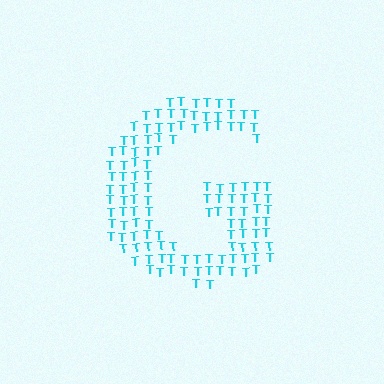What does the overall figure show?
The overall figure shows the letter G.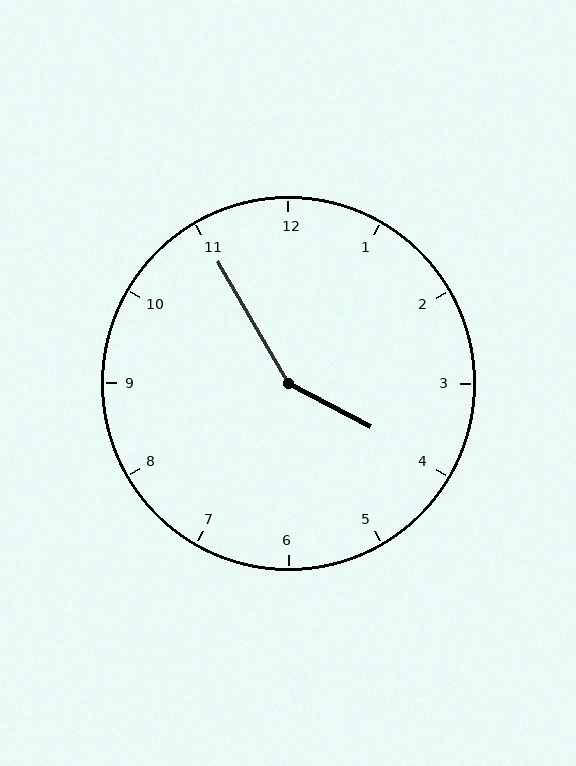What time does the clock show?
3:55.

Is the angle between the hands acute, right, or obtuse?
It is obtuse.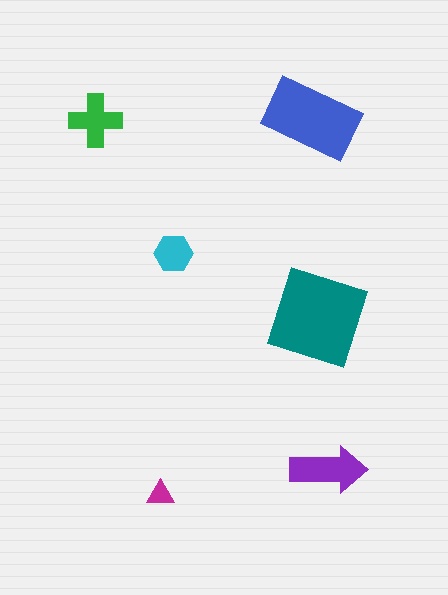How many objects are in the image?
There are 6 objects in the image.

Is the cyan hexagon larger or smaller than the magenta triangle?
Larger.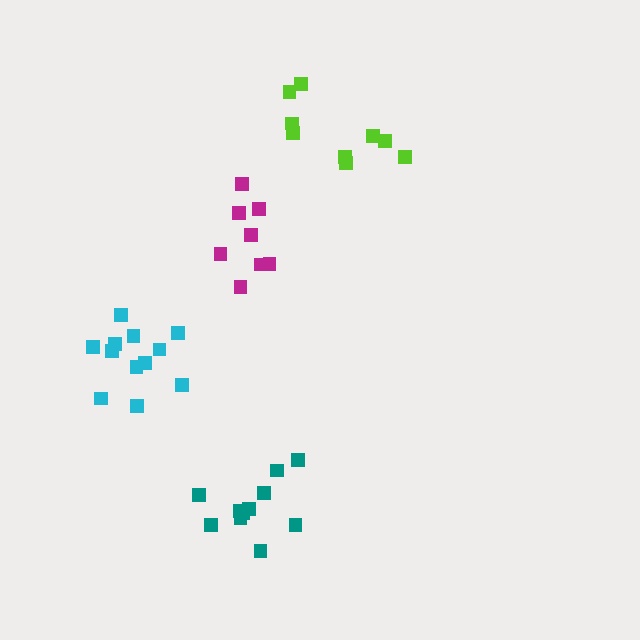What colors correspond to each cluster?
The clusters are colored: cyan, lime, teal, magenta.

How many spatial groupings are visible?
There are 4 spatial groupings.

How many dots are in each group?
Group 1: 12 dots, Group 2: 9 dots, Group 3: 11 dots, Group 4: 8 dots (40 total).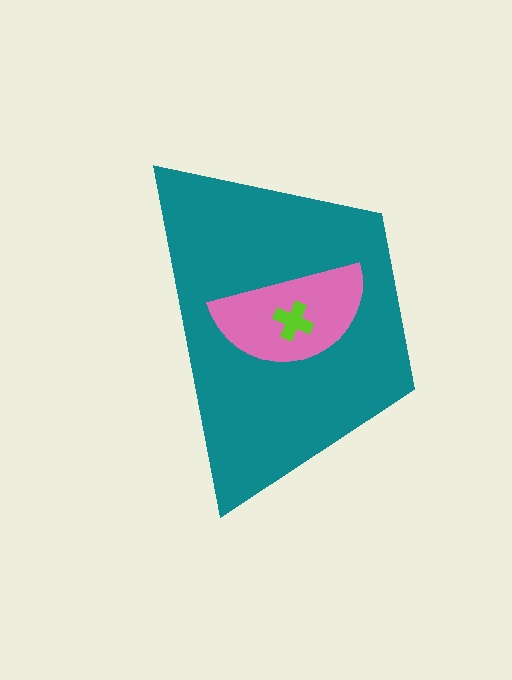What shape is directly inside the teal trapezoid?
The pink semicircle.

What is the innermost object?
The lime cross.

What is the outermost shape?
The teal trapezoid.